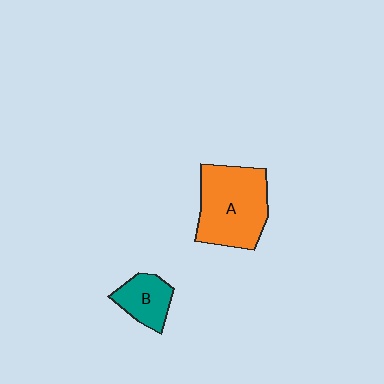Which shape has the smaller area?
Shape B (teal).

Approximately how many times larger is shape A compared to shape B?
Approximately 2.2 times.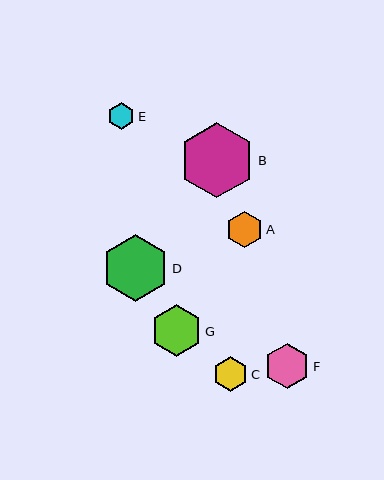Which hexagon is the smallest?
Hexagon E is the smallest with a size of approximately 27 pixels.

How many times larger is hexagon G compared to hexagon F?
Hexagon G is approximately 1.1 times the size of hexagon F.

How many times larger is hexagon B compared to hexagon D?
Hexagon B is approximately 1.1 times the size of hexagon D.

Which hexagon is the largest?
Hexagon B is the largest with a size of approximately 76 pixels.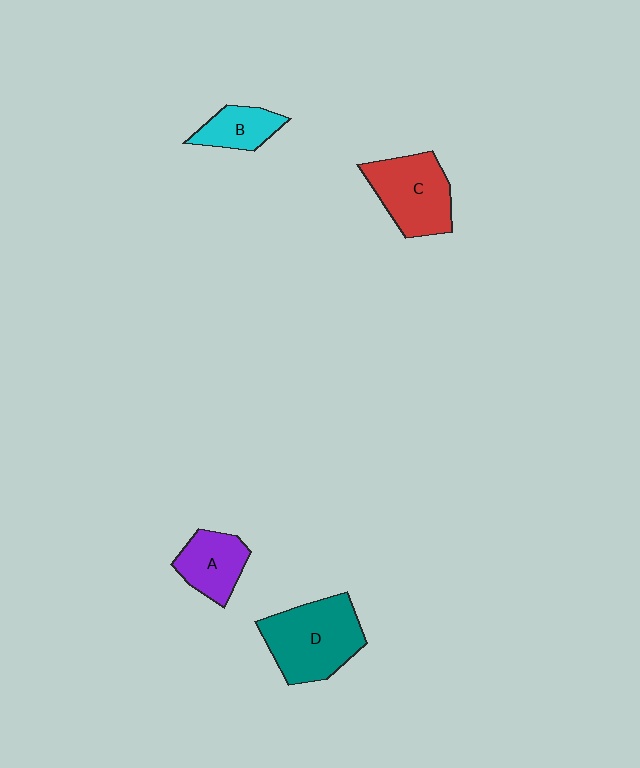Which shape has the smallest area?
Shape B (cyan).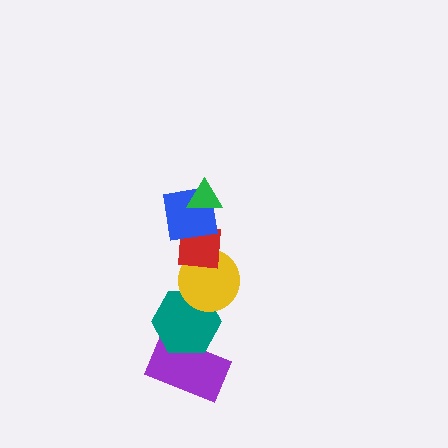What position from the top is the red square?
The red square is 3rd from the top.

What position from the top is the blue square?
The blue square is 2nd from the top.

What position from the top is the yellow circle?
The yellow circle is 4th from the top.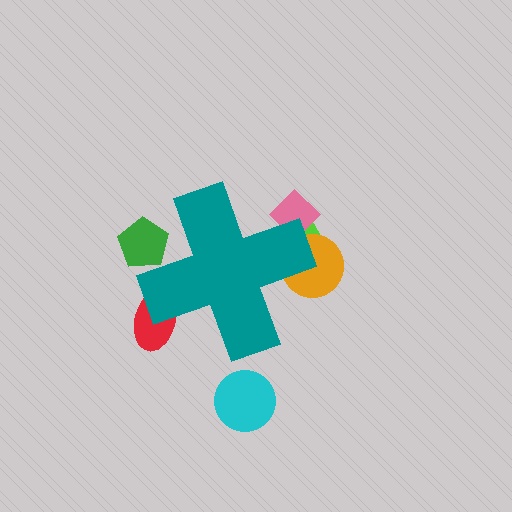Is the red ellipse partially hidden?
Yes, the red ellipse is partially hidden behind the teal cross.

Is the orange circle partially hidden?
Yes, the orange circle is partially hidden behind the teal cross.